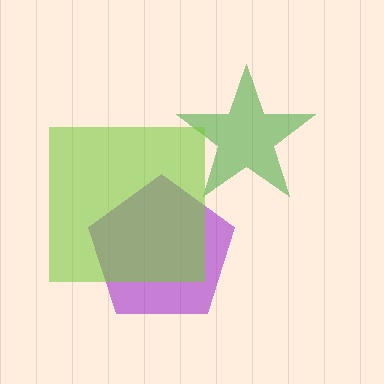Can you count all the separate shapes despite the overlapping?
Yes, there are 3 separate shapes.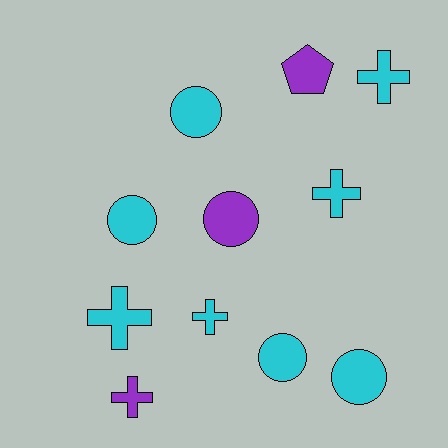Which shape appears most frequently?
Cross, with 5 objects.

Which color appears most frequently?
Cyan, with 8 objects.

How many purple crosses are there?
There is 1 purple cross.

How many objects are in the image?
There are 11 objects.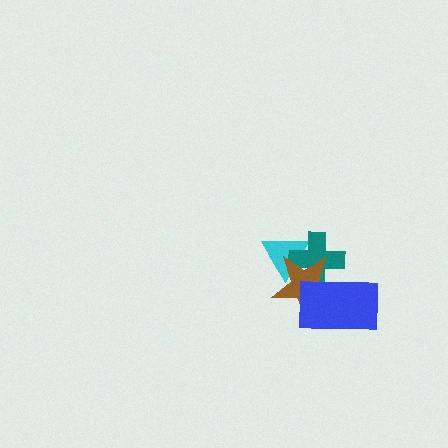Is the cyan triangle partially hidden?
Yes, it is partially covered by another shape.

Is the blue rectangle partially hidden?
No, no other shape covers it.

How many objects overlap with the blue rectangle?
2 objects overlap with the blue rectangle.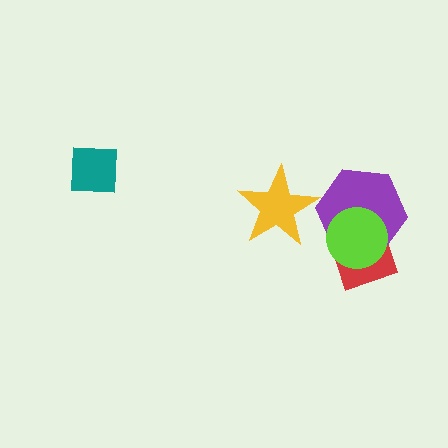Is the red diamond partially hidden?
Yes, it is partially covered by another shape.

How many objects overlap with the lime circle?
2 objects overlap with the lime circle.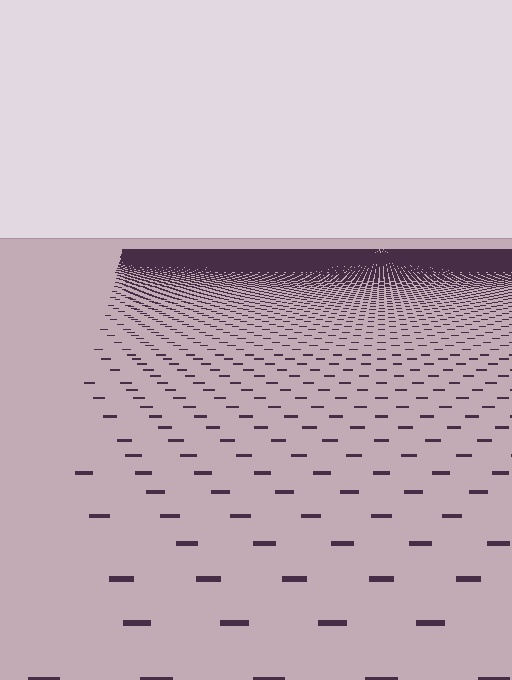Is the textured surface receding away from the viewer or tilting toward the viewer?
The surface is receding away from the viewer. Texture elements get smaller and denser toward the top.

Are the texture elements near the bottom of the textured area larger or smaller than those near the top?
Larger. Near the bottom, elements are closer to the viewer and appear at a bigger on-screen size.